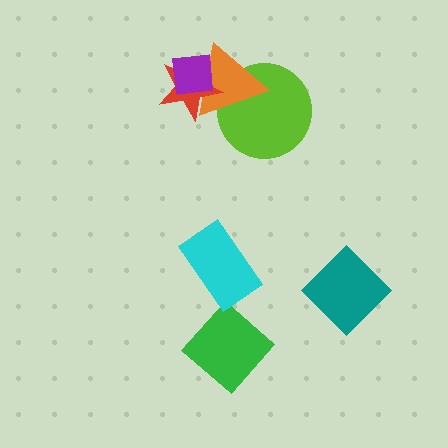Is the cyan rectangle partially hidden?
No, no other shape covers it.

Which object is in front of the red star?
The purple square is in front of the red star.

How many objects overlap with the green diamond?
0 objects overlap with the green diamond.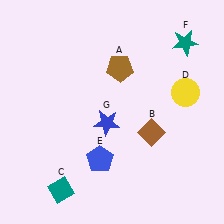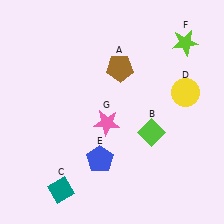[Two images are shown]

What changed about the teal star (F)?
In Image 1, F is teal. In Image 2, it changed to lime.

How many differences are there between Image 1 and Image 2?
There are 3 differences between the two images.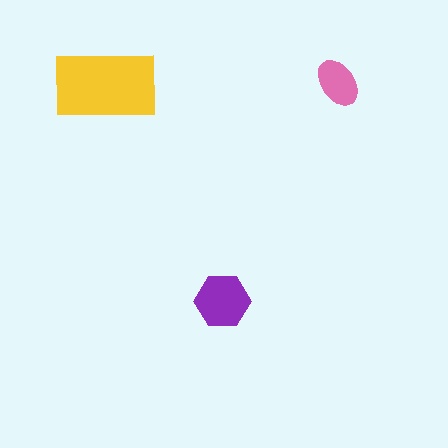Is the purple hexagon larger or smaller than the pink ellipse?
Larger.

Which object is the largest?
The yellow rectangle.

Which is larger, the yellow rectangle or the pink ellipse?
The yellow rectangle.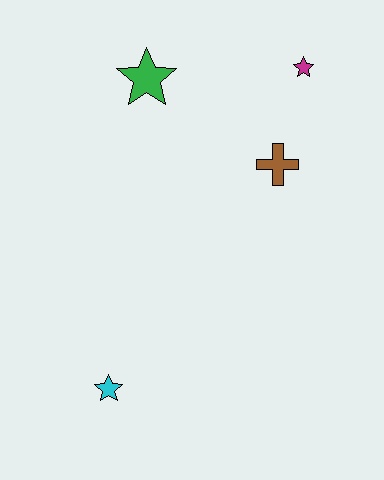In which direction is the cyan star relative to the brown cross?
The cyan star is below the brown cross.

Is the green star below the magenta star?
Yes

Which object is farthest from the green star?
The cyan star is farthest from the green star.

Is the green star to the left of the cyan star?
No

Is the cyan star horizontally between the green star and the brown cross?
No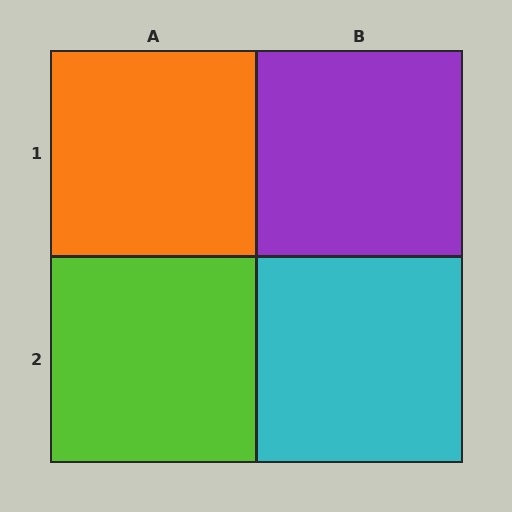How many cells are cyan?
1 cell is cyan.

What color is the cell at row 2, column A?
Lime.